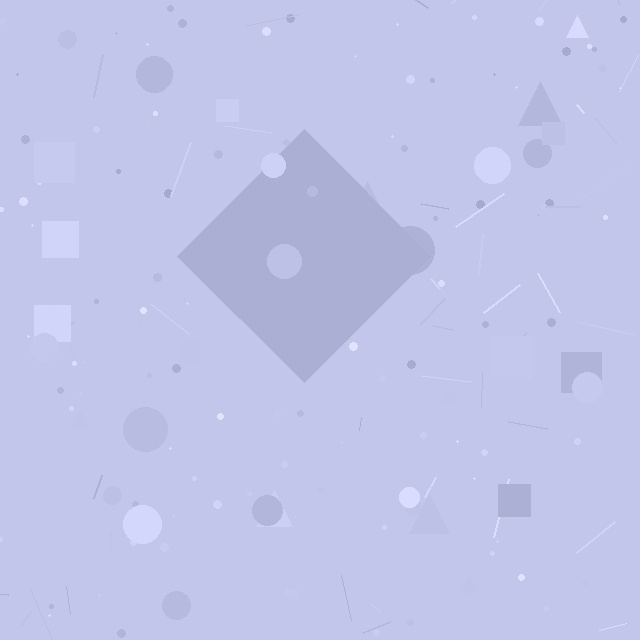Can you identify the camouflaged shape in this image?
The camouflaged shape is a diamond.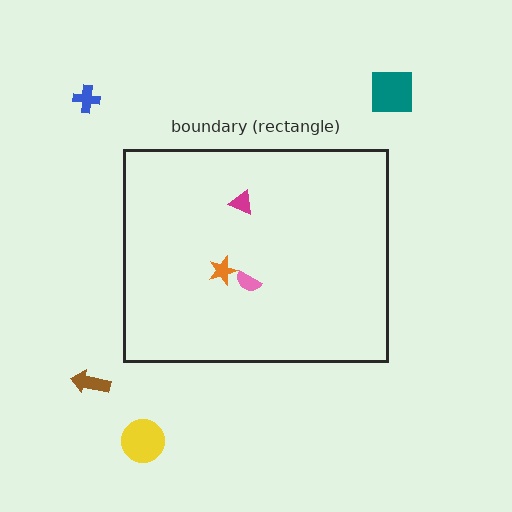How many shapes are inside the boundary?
3 inside, 4 outside.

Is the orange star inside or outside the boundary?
Inside.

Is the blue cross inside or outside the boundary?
Outside.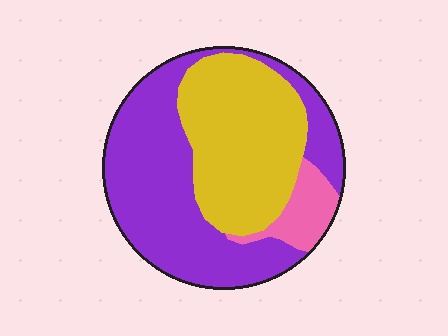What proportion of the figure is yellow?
Yellow takes up between a quarter and a half of the figure.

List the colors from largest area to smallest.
From largest to smallest: purple, yellow, pink.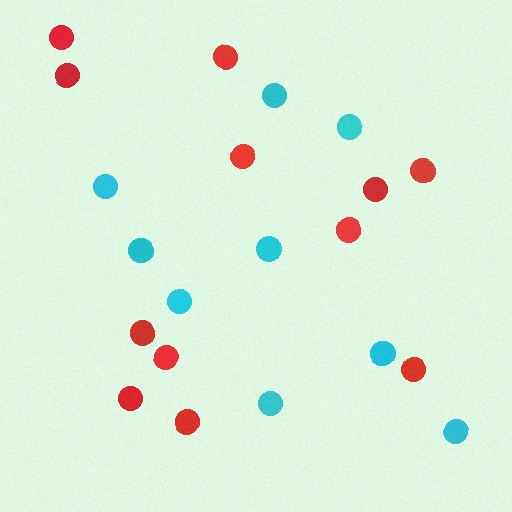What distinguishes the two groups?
There are 2 groups: one group of red circles (12) and one group of cyan circles (9).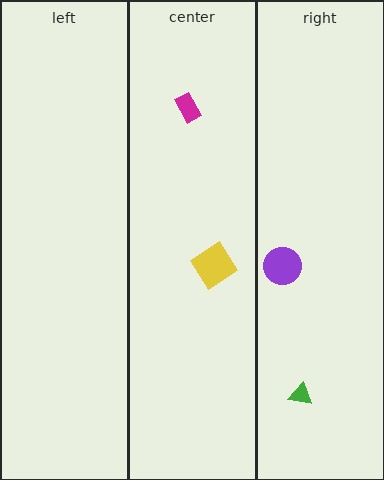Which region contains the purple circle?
The right region.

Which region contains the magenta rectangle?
The center region.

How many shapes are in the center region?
2.